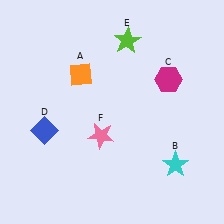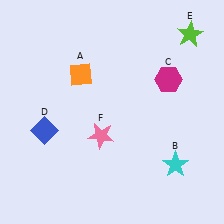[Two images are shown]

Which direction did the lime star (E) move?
The lime star (E) moved right.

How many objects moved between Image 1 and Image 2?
1 object moved between the two images.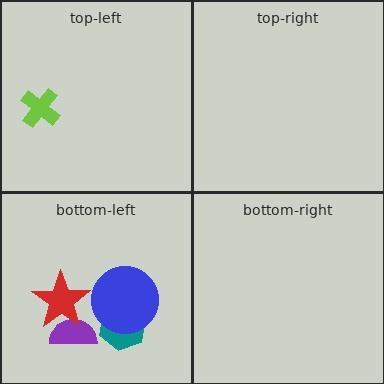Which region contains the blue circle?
The bottom-left region.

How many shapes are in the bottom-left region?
4.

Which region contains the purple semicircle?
The bottom-left region.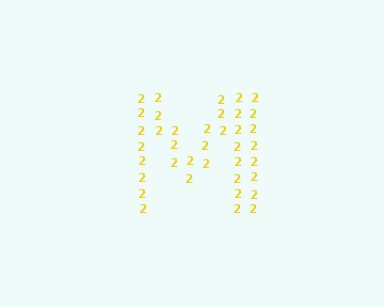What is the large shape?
The large shape is the letter M.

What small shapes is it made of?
It is made of small digit 2's.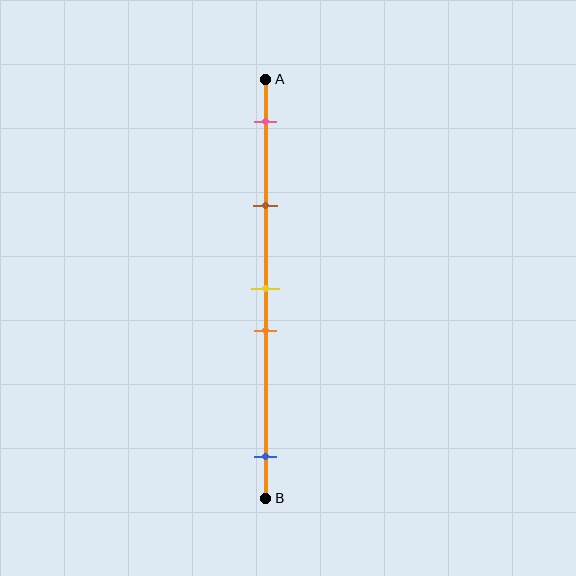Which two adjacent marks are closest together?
The yellow and orange marks are the closest adjacent pair.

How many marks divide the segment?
There are 5 marks dividing the segment.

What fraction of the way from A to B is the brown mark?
The brown mark is approximately 30% (0.3) of the way from A to B.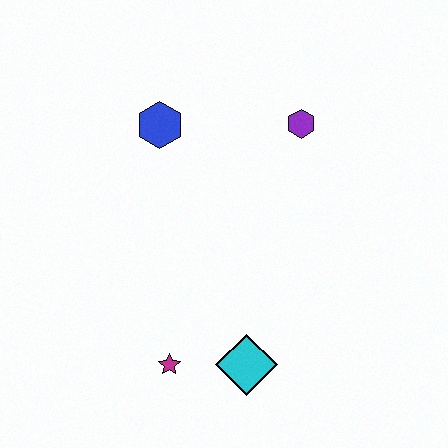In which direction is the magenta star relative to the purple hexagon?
The magenta star is below the purple hexagon.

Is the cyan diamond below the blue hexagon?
Yes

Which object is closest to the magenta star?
The cyan diamond is closest to the magenta star.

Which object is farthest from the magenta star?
The purple hexagon is farthest from the magenta star.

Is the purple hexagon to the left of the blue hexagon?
No